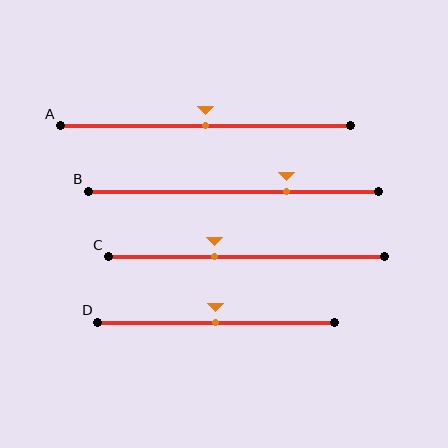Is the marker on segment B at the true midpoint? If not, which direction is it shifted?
No, the marker on segment B is shifted to the right by about 18% of the segment length.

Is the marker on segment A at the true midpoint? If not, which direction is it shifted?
Yes, the marker on segment A is at the true midpoint.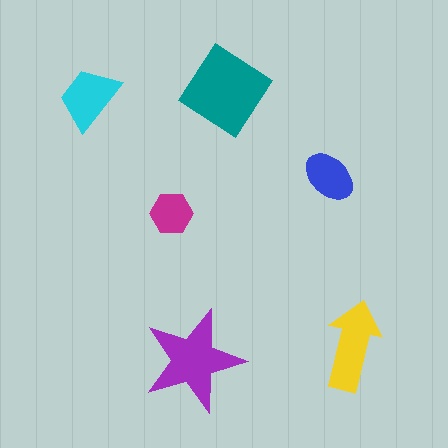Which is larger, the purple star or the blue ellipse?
The purple star.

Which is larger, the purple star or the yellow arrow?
The purple star.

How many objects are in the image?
There are 6 objects in the image.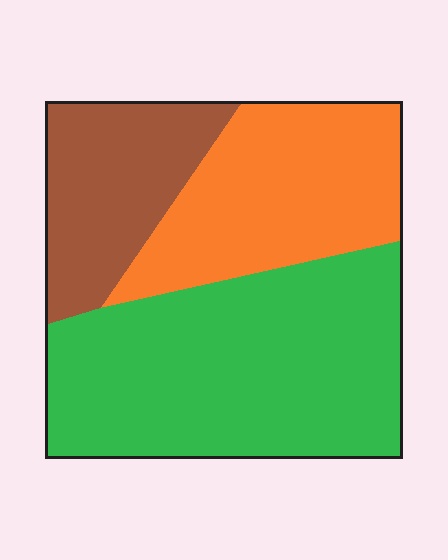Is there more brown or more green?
Green.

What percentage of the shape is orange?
Orange covers 29% of the shape.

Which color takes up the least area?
Brown, at roughly 20%.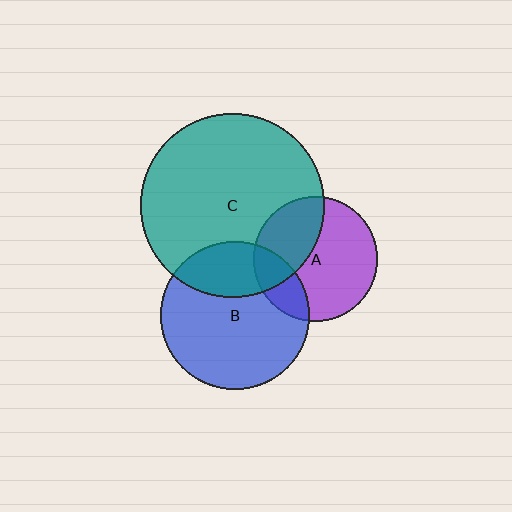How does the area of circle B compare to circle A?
Approximately 1.4 times.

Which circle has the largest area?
Circle C (teal).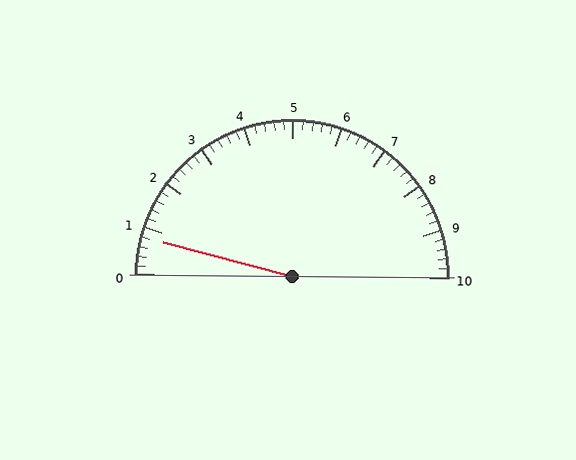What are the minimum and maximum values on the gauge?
The gauge ranges from 0 to 10.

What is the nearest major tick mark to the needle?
The nearest major tick mark is 1.